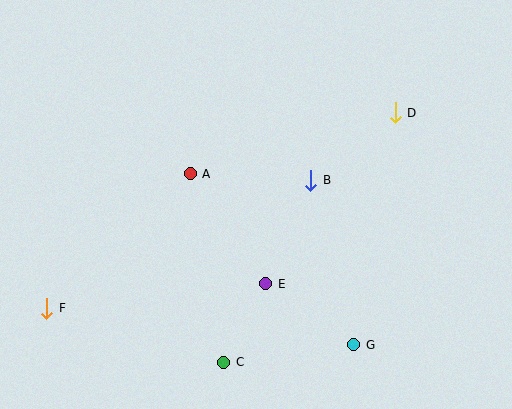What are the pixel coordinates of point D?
Point D is at (395, 113).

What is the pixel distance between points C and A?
The distance between C and A is 191 pixels.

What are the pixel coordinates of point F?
Point F is at (47, 308).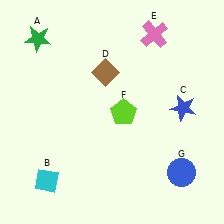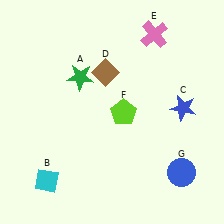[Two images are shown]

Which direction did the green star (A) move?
The green star (A) moved right.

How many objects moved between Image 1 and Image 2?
1 object moved between the two images.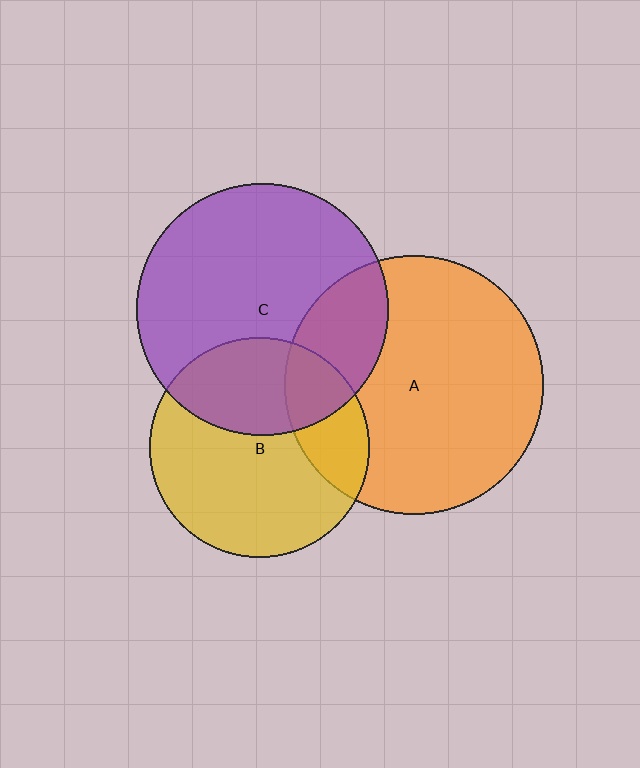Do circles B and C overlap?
Yes.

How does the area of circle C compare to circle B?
Approximately 1.3 times.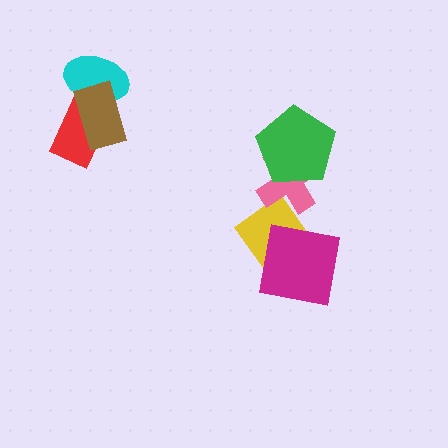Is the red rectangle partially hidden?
Yes, it is partially covered by another shape.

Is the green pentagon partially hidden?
No, no other shape covers it.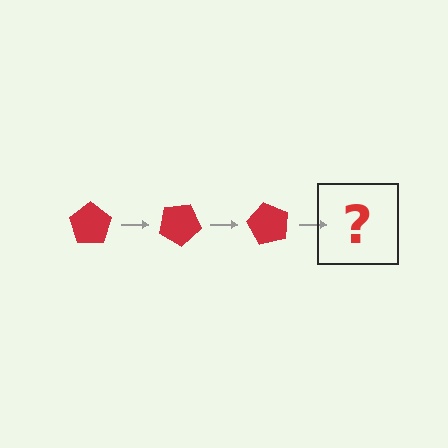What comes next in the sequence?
The next element should be a red pentagon rotated 90 degrees.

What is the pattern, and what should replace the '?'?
The pattern is that the pentagon rotates 30 degrees each step. The '?' should be a red pentagon rotated 90 degrees.